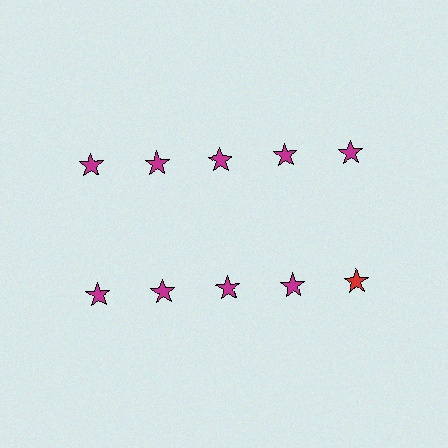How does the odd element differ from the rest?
It has a different color: red instead of magenta.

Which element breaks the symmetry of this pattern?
The red star in the second row, rightmost column breaks the symmetry. All other shapes are magenta stars.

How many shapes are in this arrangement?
There are 10 shapes arranged in a grid pattern.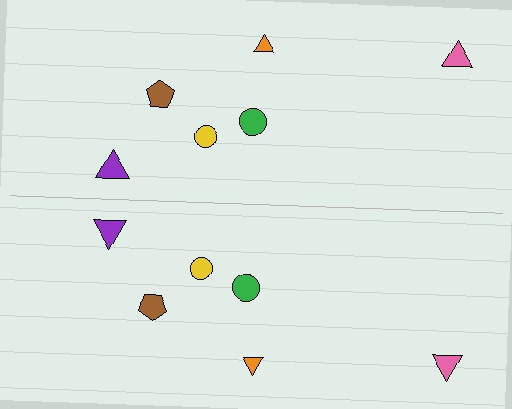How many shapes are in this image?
There are 12 shapes in this image.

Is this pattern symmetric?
Yes, this pattern has bilateral (reflection) symmetry.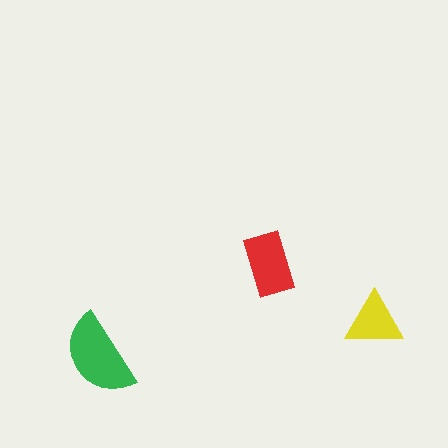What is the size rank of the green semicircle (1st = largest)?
1st.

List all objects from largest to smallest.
The green semicircle, the red rectangle, the yellow triangle.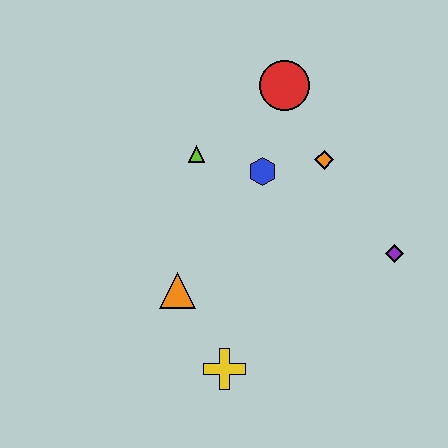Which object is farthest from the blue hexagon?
The yellow cross is farthest from the blue hexagon.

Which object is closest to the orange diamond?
The blue hexagon is closest to the orange diamond.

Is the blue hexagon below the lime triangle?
Yes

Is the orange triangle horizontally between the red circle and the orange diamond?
No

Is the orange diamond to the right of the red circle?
Yes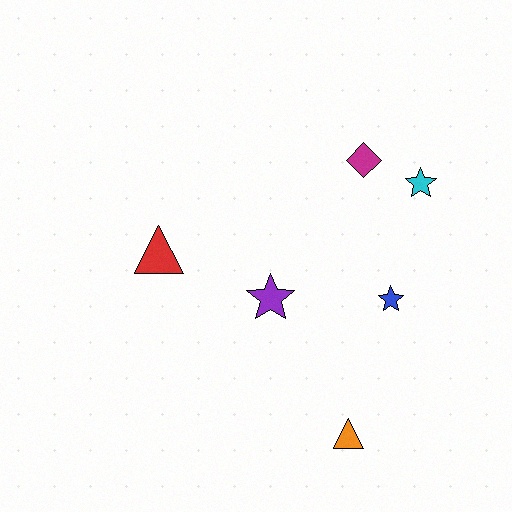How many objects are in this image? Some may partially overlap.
There are 6 objects.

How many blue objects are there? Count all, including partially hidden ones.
There is 1 blue object.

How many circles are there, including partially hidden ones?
There are no circles.